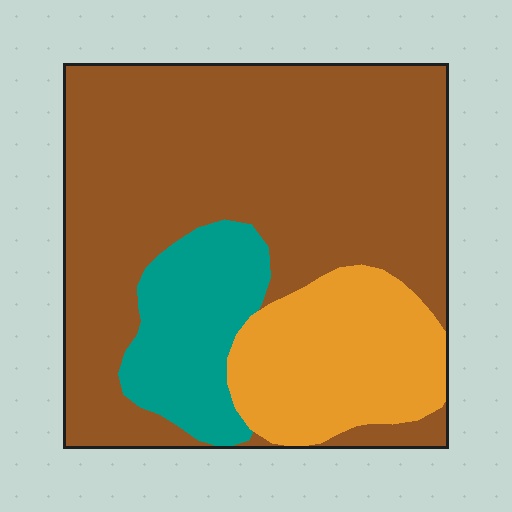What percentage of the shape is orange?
Orange takes up about one fifth (1/5) of the shape.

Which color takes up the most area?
Brown, at roughly 65%.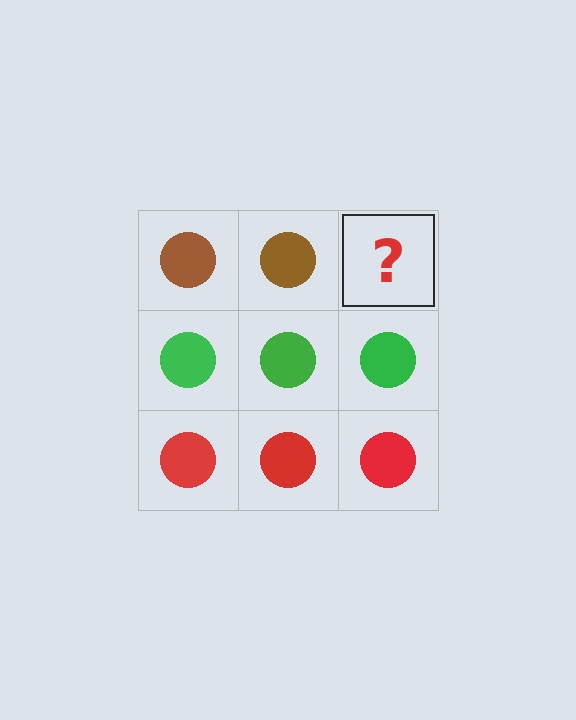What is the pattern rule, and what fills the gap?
The rule is that each row has a consistent color. The gap should be filled with a brown circle.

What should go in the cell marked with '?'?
The missing cell should contain a brown circle.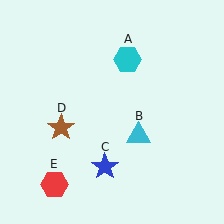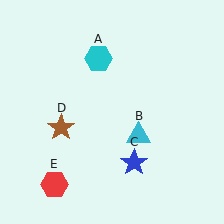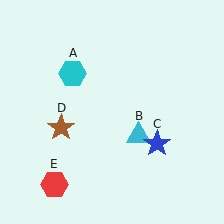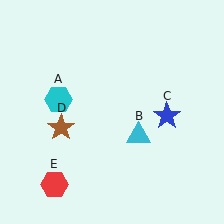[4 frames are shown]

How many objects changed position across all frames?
2 objects changed position: cyan hexagon (object A), blue star (object C).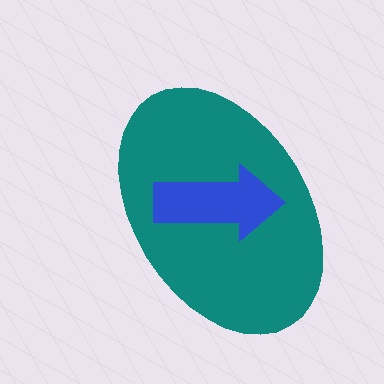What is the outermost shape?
The teal ellipse.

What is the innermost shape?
The blue arrow.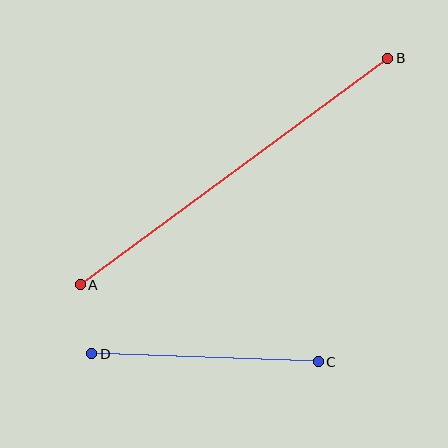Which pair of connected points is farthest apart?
Points A and B are farthest apart.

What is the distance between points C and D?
The distance is approximately 227 pixels.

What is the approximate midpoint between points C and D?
The midpoint is at approximately (205, 358) pixels.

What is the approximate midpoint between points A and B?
The midpoint is at approximately (234, 171) pixels.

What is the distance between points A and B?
The distance is approximately 382 pixels.